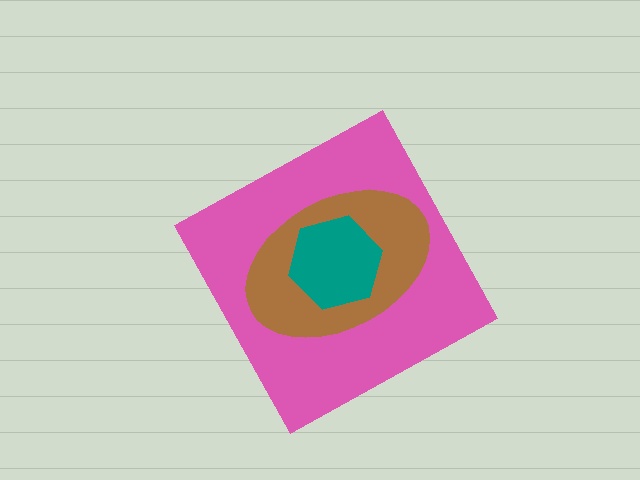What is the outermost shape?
The pink diamond.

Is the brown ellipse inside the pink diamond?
Yes.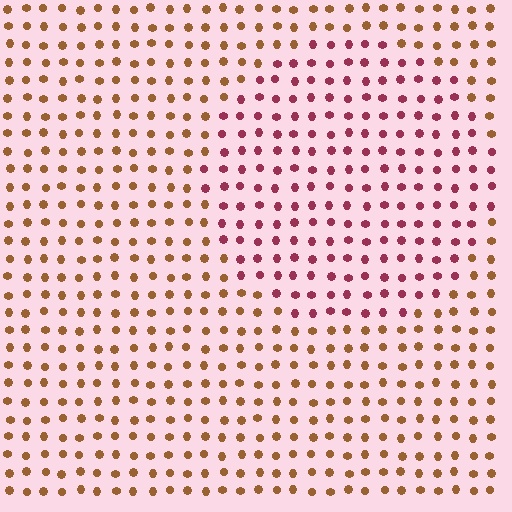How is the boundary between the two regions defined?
The boundary is defined purely by a slight shift in hue (about 48 degrees). Spacing, size, and orientation are identical on both sides.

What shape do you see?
I see a circle.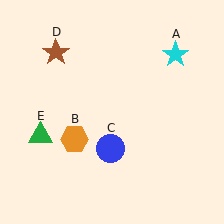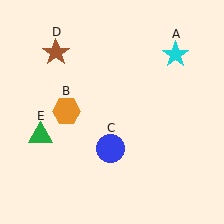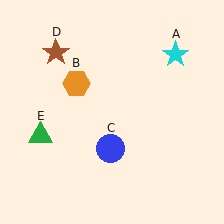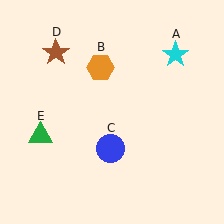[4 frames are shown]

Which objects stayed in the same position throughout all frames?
Cyan star (object A) and blue circle (object C) and brown star (object D) and green triangle (object E) remained stationary.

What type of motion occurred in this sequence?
The orange hexagon (object B) rotated clockwise around the center of the scene.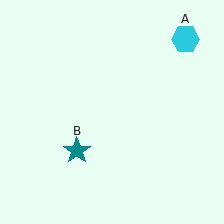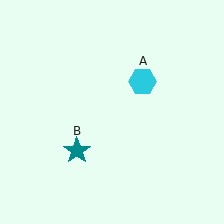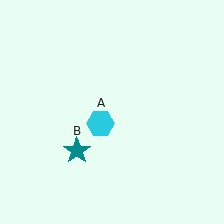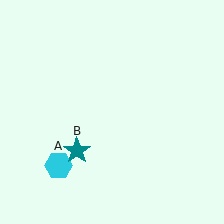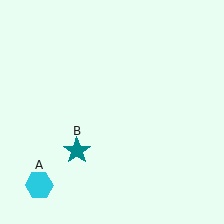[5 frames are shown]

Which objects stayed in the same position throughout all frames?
Teal star (object B) remained stationary.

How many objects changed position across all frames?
1 object changed position: cyan hexagon (object A).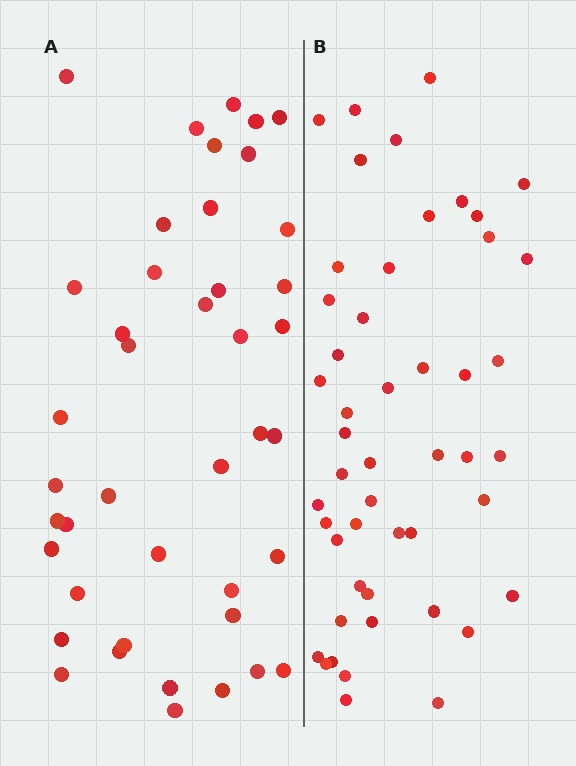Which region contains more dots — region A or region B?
Region B (the right region) has more dots.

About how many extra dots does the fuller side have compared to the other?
Region B has roughly 8 or so more dots than region A.